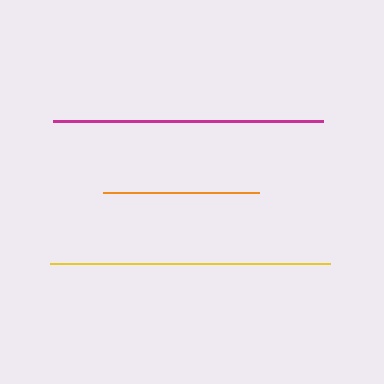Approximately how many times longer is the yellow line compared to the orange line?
The yellow line is approximately 1.8 times the length of the orange line.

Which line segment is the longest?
The yellow line is the longest at approximately 280 pixels.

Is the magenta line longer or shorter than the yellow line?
The yellow line is longer than the magenta line.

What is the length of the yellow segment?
The yellow segment is approximately 280 pixels long.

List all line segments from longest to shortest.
From longest to shortest: yellow, magenta, orange.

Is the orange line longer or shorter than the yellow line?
The yellow line is longer than the orange line.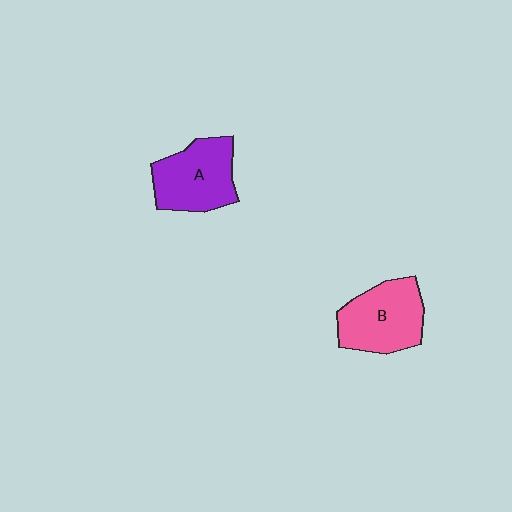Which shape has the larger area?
Shape B (pink).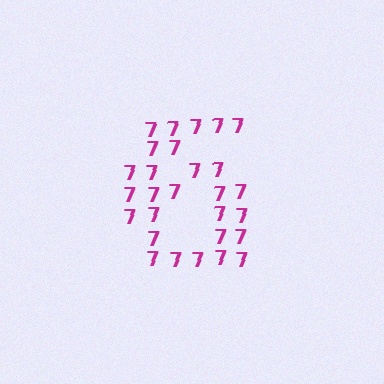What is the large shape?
The large shape is the digit 6.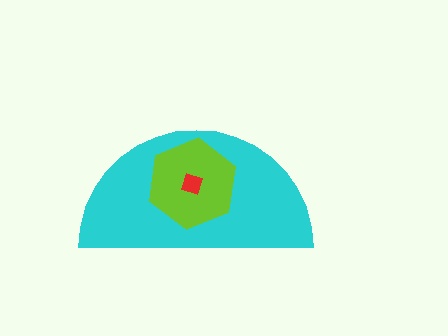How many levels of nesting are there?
3.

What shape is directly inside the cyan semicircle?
The lime hexagon.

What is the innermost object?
The red diamond.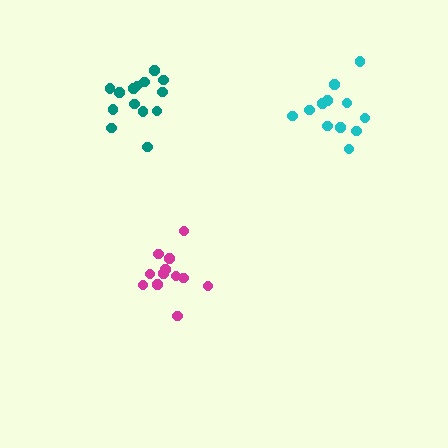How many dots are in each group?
Group 1: 12 dots, Group 2: 14 dots, Group 3: 12 dots (38 total).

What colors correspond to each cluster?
The clusters are colored: magenta, teal, cyan.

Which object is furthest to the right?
The cyan cluster is rightmost.